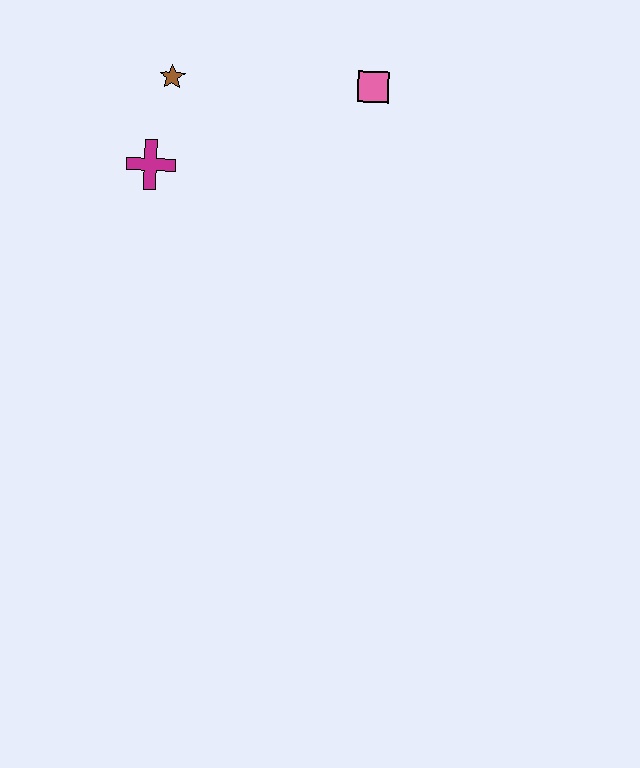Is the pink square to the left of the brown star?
No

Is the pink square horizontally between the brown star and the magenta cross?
No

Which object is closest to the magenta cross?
The brown star is closest to the magenta cross.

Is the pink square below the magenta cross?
No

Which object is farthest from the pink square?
The magenta cross is farthest from the pink square.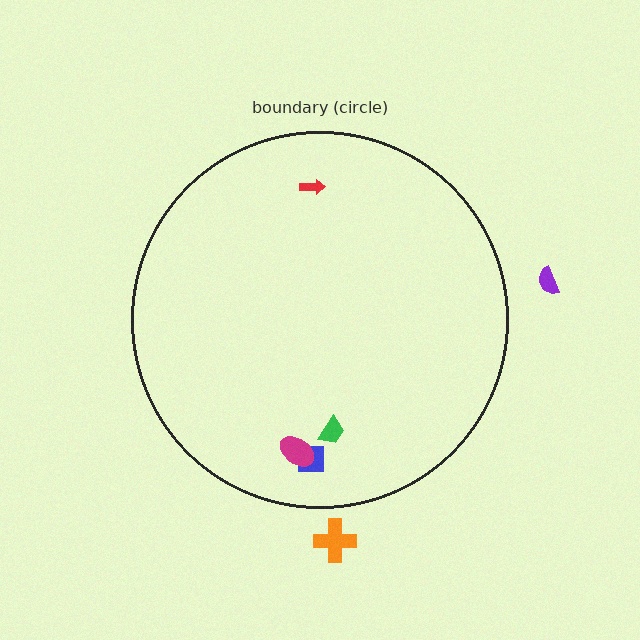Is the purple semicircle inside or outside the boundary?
Outside.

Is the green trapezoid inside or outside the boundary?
Inside.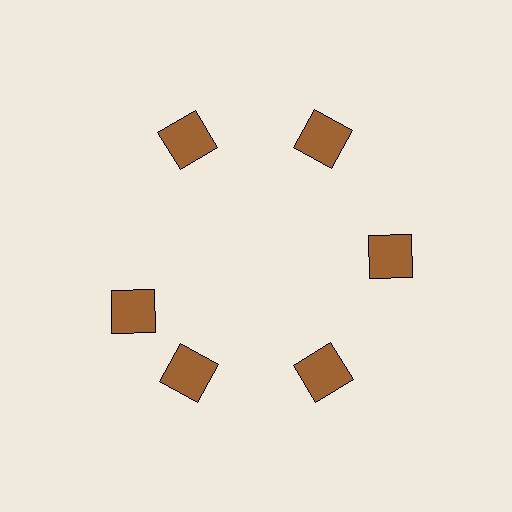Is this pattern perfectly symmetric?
No. The 6 brown squares are arranged in a ring, but one element near the 9 o'clock position is rotated out of alignment along the ring, breaking the 6-fold rotational symmetry.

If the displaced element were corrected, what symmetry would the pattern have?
It would have 6-fold rotational symmetry — the pattern would map onto itself every 60 degrees.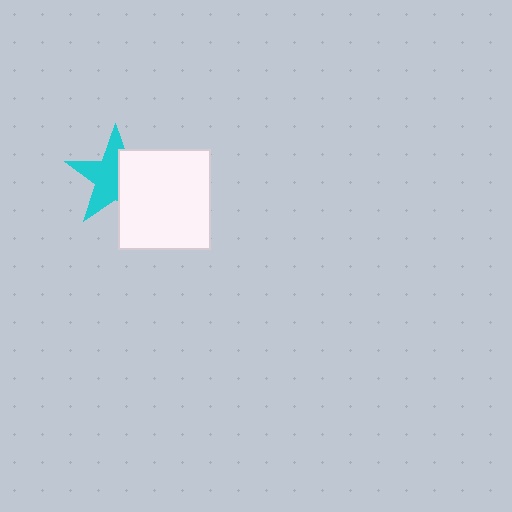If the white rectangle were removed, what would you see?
You would see the complete cyan star.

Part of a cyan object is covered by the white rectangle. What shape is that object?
It is a star.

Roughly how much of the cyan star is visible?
About half of it is visible (roughly 56%).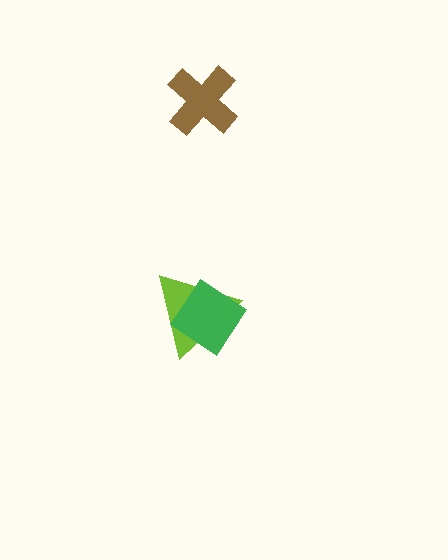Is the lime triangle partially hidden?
Yes, it is partially covered by another shape.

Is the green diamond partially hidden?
No, no other shape covers it.